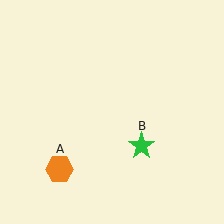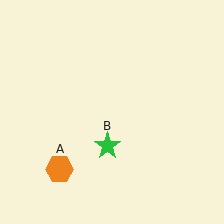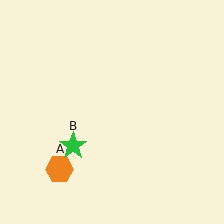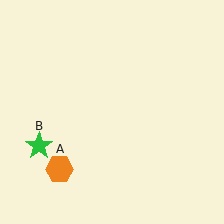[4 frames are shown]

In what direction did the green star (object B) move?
The green star (object B) moved left.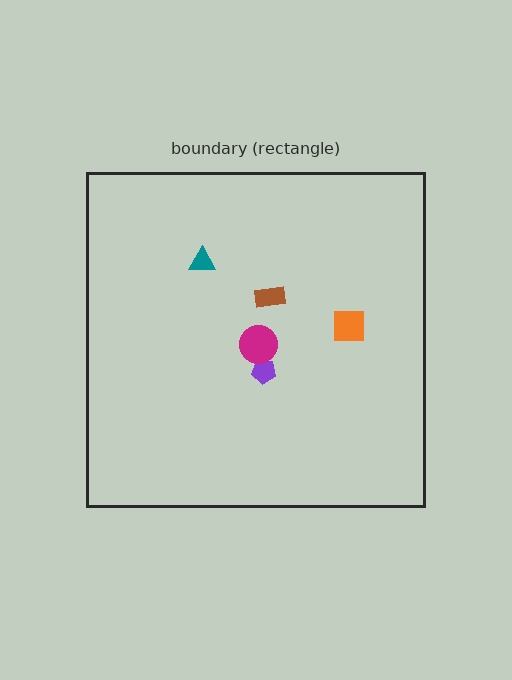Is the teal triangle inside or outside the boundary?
Inside.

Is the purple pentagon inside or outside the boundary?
Inside.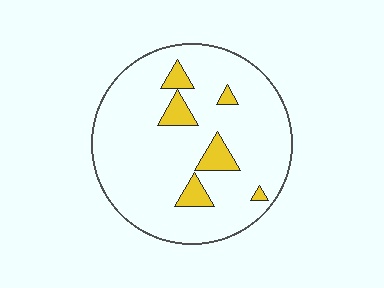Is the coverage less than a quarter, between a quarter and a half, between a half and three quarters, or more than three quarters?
Less than a quarter.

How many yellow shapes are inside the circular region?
6.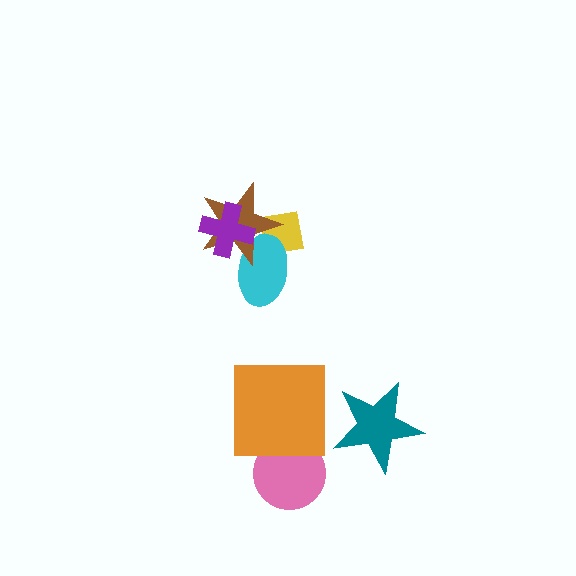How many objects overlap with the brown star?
3 objects overlap with the brown star.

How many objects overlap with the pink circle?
1 object overlaps with the pink circle.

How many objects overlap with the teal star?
0 objects overlap with the teal star.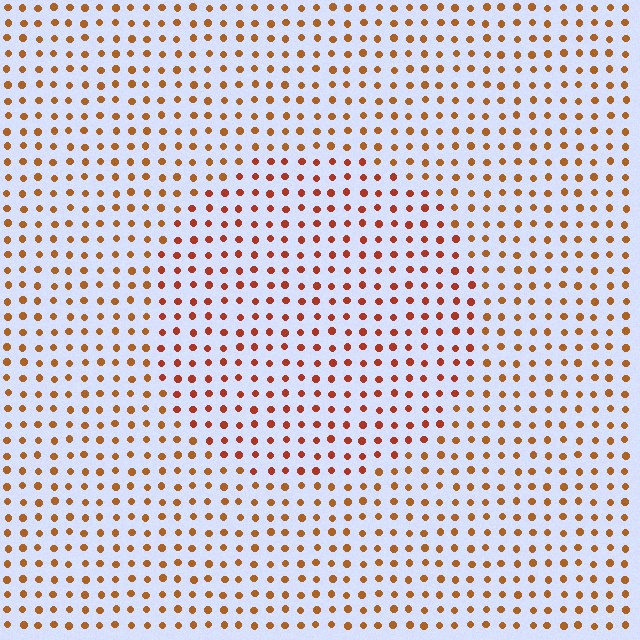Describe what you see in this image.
The image is filled with small brown elements in a uniform arrangement. A circle-shaped region is visible where the elements are tinted to a slightly different hue, forming a subtle color boundary.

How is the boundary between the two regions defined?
The boundary is defined purely by a slight shift in hue (about 20 degrees). Spacing, size, and orientation are identical on both sides.